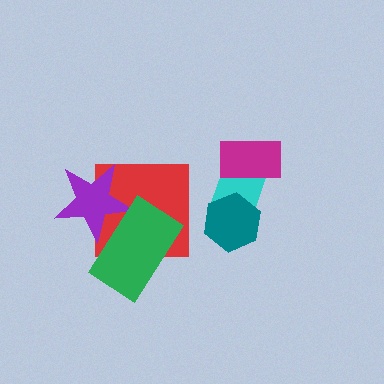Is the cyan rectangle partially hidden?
Yes, it is partially covered by another shape.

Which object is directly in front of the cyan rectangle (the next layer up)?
The magenta rectangle is directly in front of the cyan rectangle.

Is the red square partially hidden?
Yes, it is partially covered by another shape.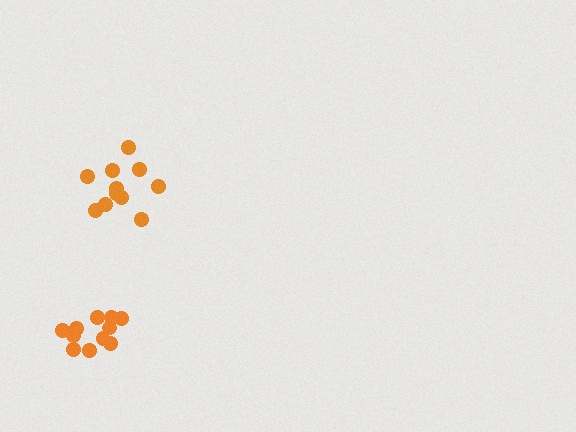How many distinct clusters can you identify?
There are 2 distinct clusters.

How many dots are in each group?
Group 1: 11 dots, Group 2: 11 dots (22 total).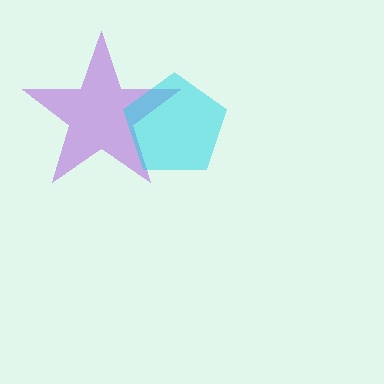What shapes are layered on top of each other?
The layered shapes are: a purple star, a cyan pentagon.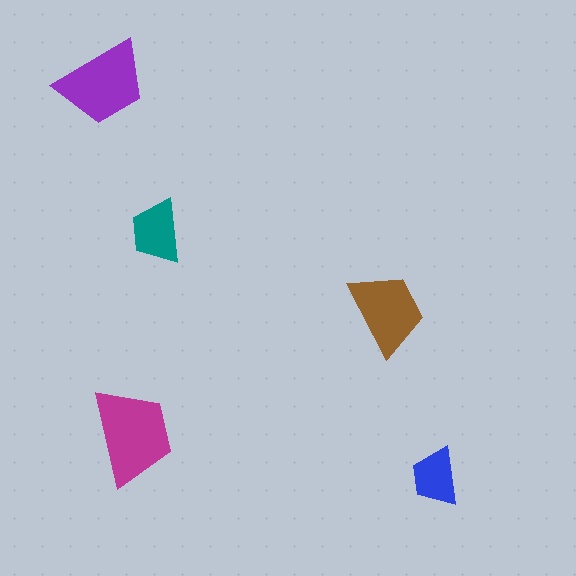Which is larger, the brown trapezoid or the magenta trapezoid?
The magenta one.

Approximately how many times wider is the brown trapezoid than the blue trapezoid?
About 1.5 times wider.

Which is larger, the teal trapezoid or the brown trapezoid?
The brown one.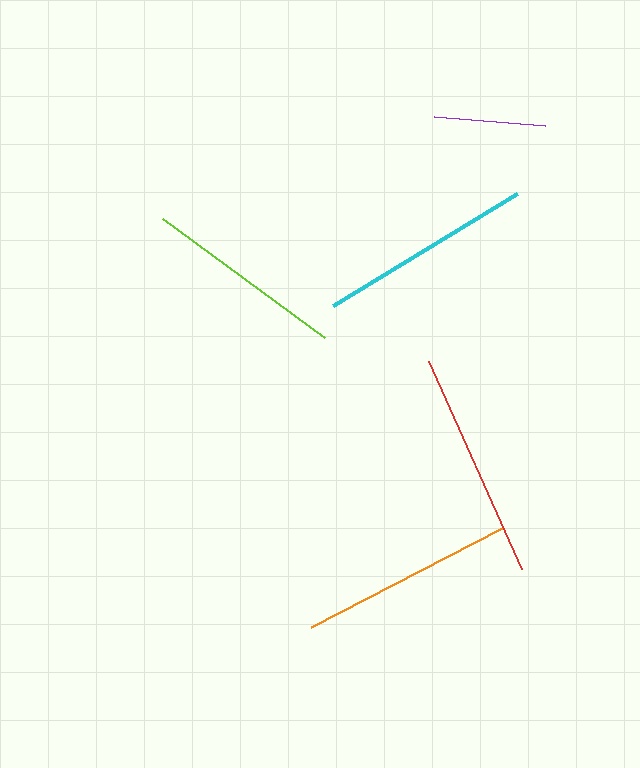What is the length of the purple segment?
The purple segment is approximately 111 pixels long.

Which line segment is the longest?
The red line is the longest at approximately 228 pixels.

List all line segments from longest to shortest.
From longest to shortest: red, orange, cyan, lime, purple.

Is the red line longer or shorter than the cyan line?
The red line is longer than the cyan line.